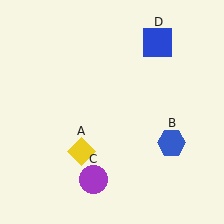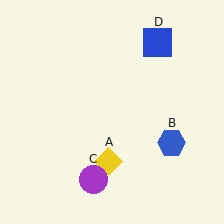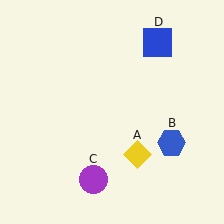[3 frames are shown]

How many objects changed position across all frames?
1 object changed position: yellow diamond (object A).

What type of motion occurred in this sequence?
The yellow diamond (object A) rotated counterclockwise around the center of the scene.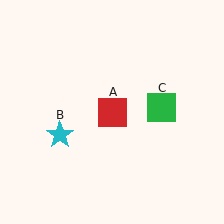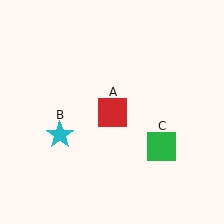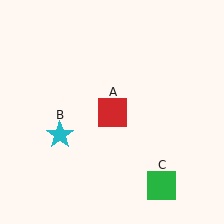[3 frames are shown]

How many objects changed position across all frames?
1 object changed position: green square (object C).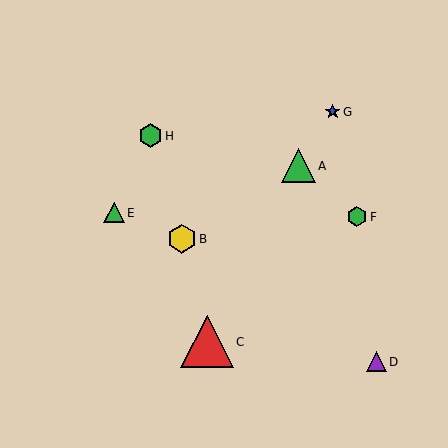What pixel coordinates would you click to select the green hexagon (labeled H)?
Click at (151, 136) to select the green hexagon H.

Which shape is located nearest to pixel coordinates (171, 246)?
The yellow hexagon (labeled B) at (182, 239) is nearest to that location.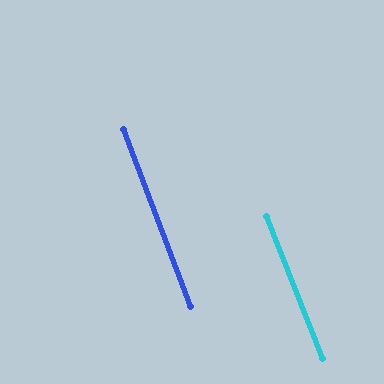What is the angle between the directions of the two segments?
Approximately 0 degrees.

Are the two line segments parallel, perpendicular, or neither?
Parallel — their directions differ by only 0.4°.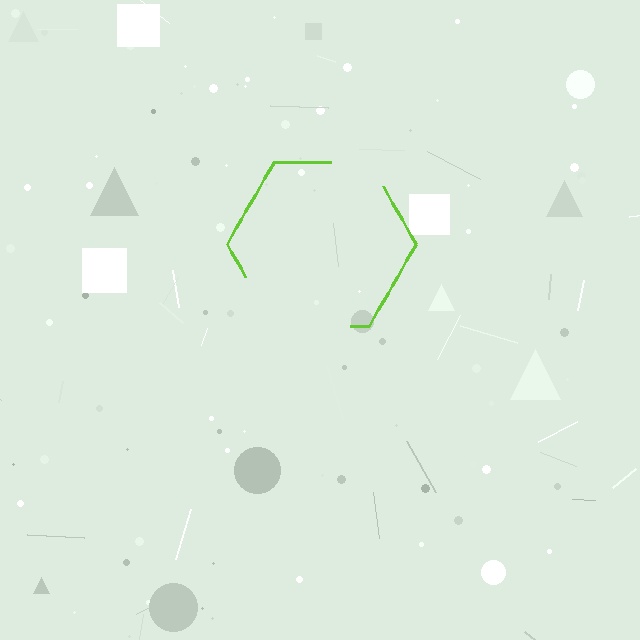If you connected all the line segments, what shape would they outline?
They would outline a hexagon.